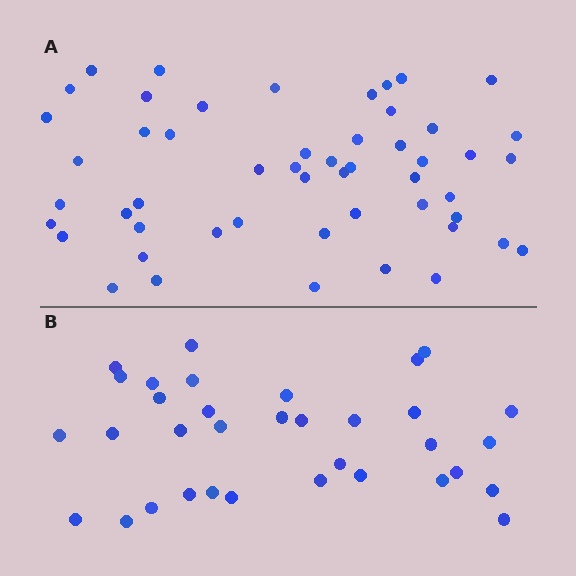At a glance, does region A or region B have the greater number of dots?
Region A (the top region) has more dots.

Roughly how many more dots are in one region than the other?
Region A has approximately 20 more dots than region B.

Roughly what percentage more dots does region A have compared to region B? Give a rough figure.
About 55% more.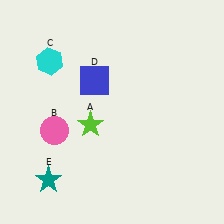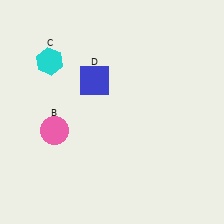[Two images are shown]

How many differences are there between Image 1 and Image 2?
There are 2 differences between the two images.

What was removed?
The teal star (E), the lime star (A) were removed in Image 2.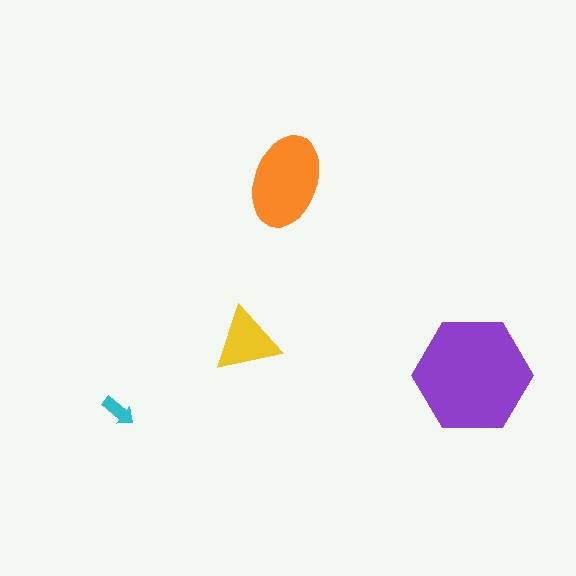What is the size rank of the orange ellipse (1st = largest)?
2nd.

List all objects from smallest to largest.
The cyan arrow, the yellow triangle, the orange ellipse, the purple hexagon.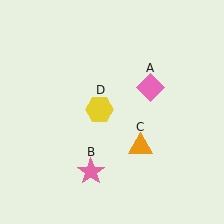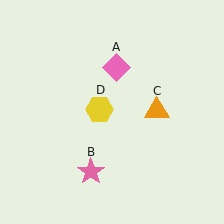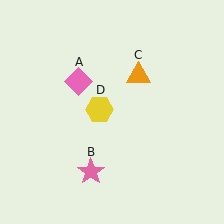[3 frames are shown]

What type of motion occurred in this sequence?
The pink diamond (object A), orange triangle (object C) rotated counterclockwise around the center of the scene.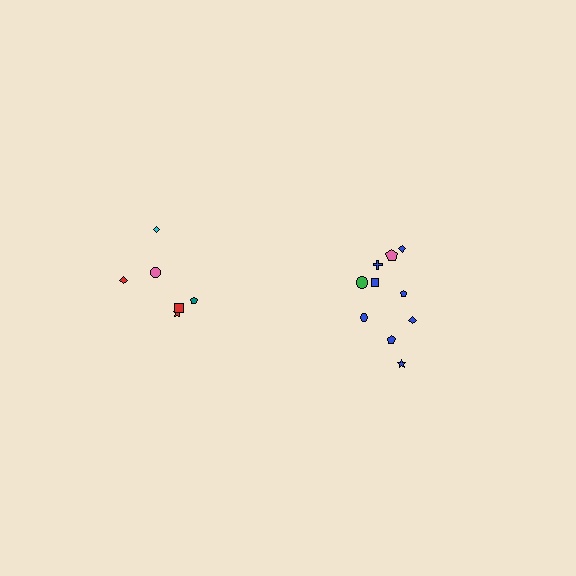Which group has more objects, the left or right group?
The right group.